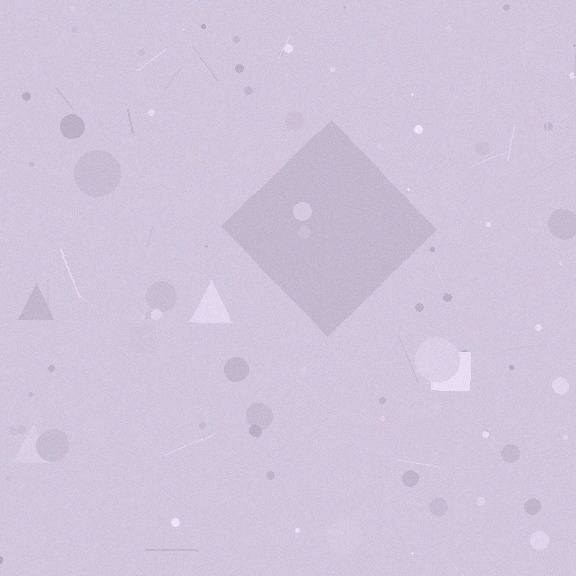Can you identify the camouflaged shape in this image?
The camouflaged shape is a diamond.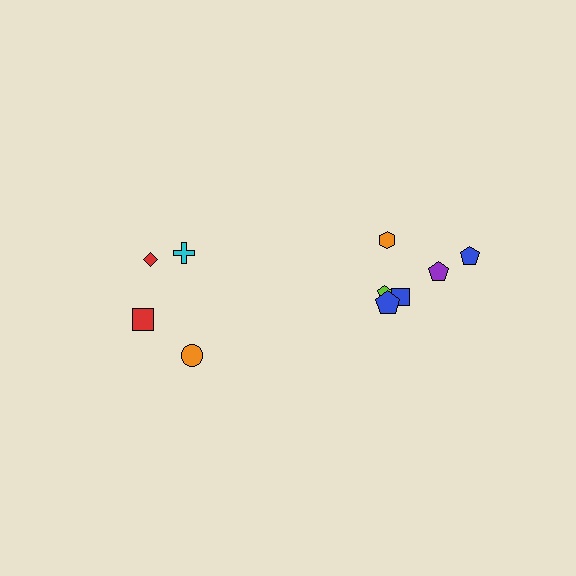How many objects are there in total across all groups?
There are 10 objects.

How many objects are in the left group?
There are 4 objects.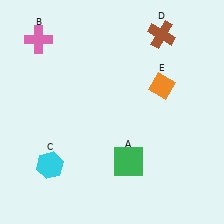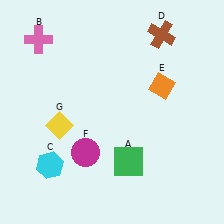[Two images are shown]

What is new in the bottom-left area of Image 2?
A magenta circle (F) was added in the bottom-left area of Image 2.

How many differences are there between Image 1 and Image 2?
There are 2 differences between the two images.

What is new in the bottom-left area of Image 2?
A yellow diamond (G) was added in the bottom-left area of Image 2.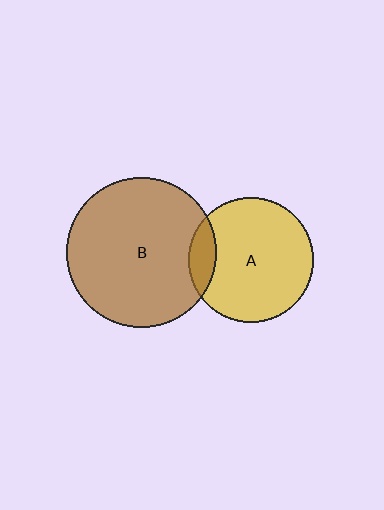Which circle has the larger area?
Circle B (brown).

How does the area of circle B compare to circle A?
Approximately 1.4 times.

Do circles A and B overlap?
Yes.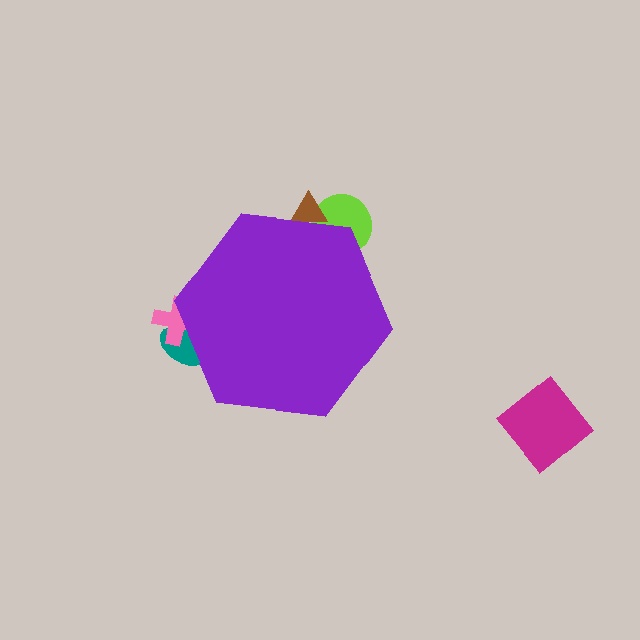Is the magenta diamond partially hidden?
No, the magenta diamond is fully visible.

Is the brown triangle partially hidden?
Yes, the brown triangle is partially hidden behind the purple hexagon.